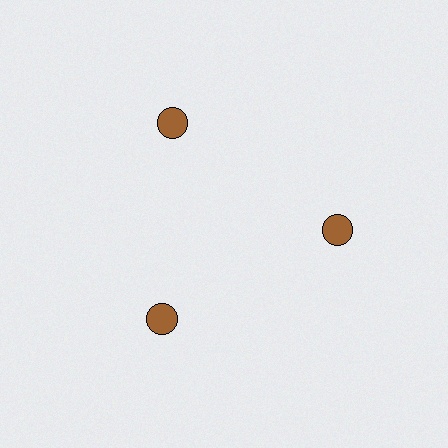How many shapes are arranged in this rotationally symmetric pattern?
There are 3 shapes, arranged in 3 groups of 1.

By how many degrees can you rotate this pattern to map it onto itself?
The pattern maps onto itself every 120 degrees of rotation.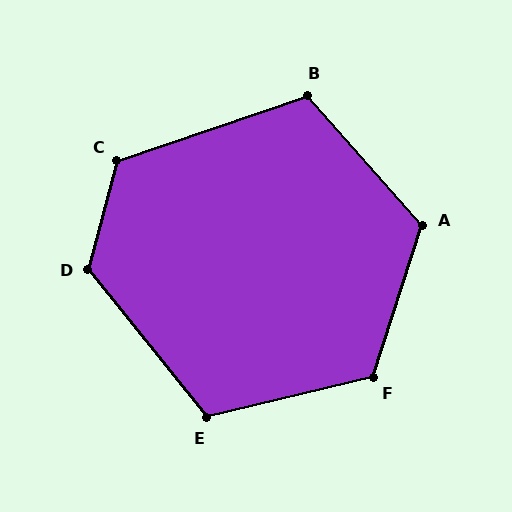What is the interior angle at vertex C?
Approximately 124 degrees (obtuse).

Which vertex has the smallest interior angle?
B, at approximately 113 degrees.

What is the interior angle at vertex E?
Approximately 115 degrees (obtuse).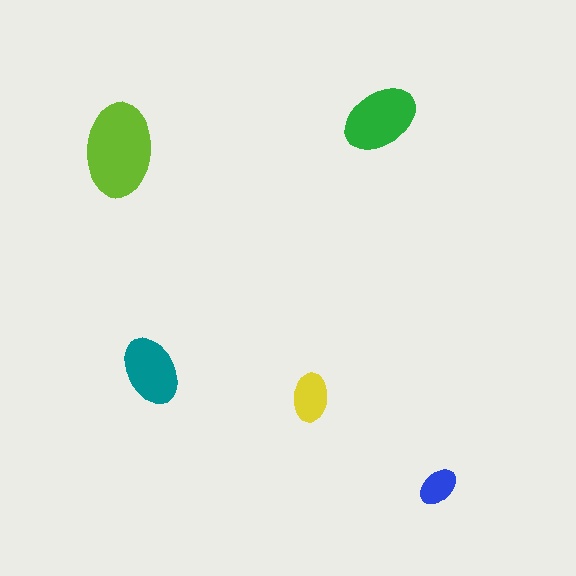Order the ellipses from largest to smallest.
the lime one, the green one, the teal one, the yellow one, the blue one.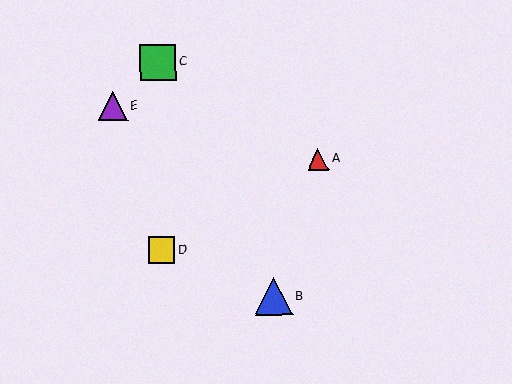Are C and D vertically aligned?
Yes, both are at x≈158.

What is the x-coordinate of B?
Object B is at x≈273.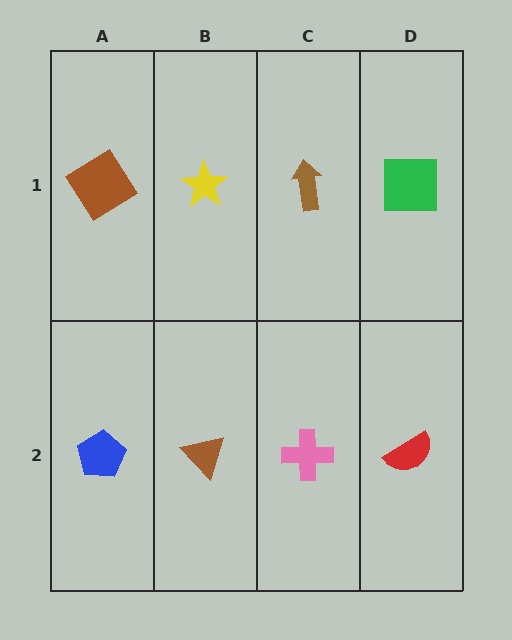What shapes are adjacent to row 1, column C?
A pink cross (row 2, column C), a yellow star (row 1, column B), a green square (row 1, column D).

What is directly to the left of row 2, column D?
A pink cross.